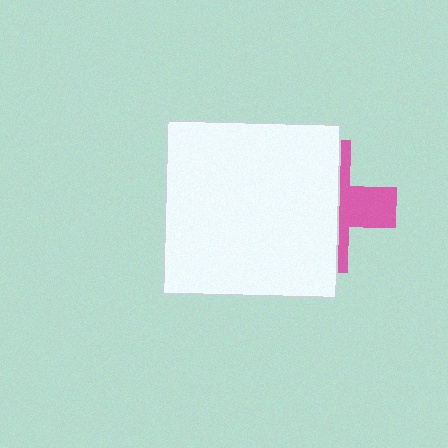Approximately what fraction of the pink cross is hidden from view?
Roughly 65% of the pink cross is hidden behind the white square.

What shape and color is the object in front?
The object in front is a white square.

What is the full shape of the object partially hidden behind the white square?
The partially hidden object is a pink cross.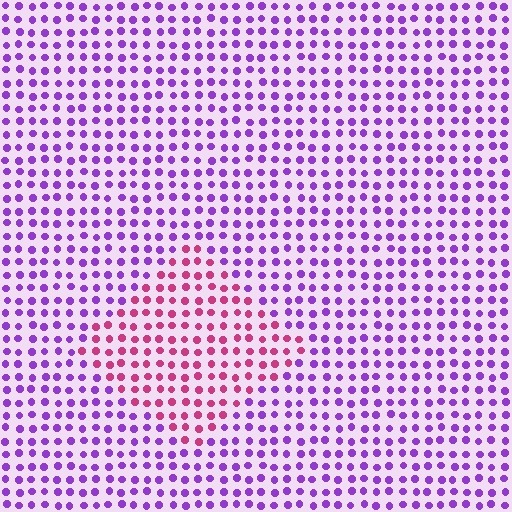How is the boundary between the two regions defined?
The boundary is defined purely by a slight shift in hue (about 54 degrees). Spacing, size, and orientation are identical on both sides.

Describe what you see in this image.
The image is filled with small purple elements in a uniform arrangement. A diamond-shaped region is visible where the elements are tinted to a slightly different hue, forming a subtle color boundary.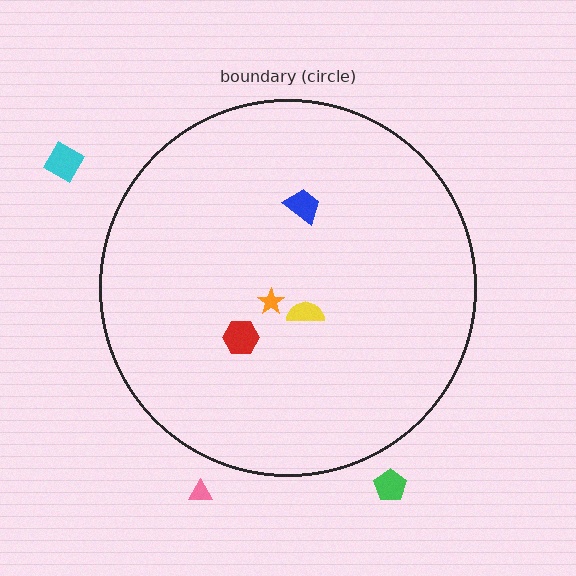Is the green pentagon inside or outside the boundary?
Outside.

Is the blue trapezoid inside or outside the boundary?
Inside.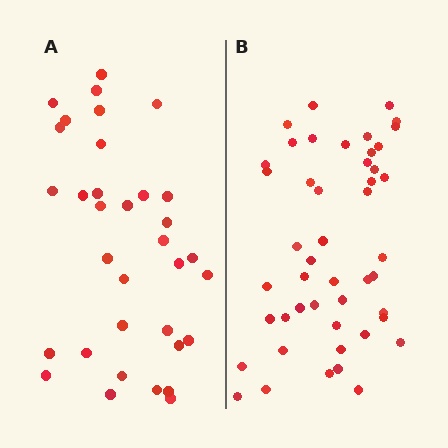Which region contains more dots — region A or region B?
Region B (the right region) has more dots.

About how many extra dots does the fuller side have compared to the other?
Region B has approximately 15 more dots than region A.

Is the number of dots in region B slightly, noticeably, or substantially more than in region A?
Region B has noticeably more, but not dramatically so. The ratio is roughly 1.4 to 1.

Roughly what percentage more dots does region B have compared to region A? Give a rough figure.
About 40% more.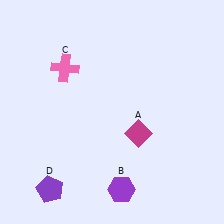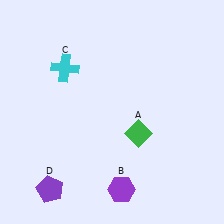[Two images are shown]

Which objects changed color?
A changed from magenta to green. C changed from pink to cyan.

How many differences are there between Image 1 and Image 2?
There are 2 differences between the two images.